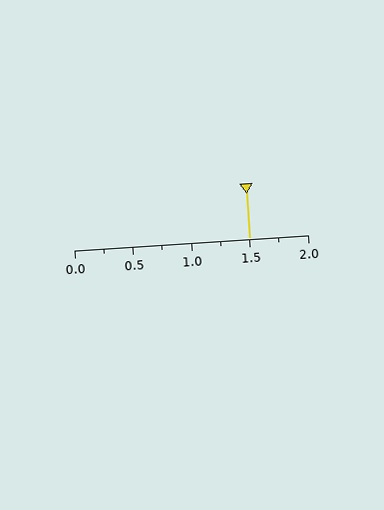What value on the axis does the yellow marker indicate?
The marker indicates approximately 1.5.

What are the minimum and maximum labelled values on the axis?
The axis runs from 0.0 to 2.0.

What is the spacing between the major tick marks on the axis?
The major ticks are spaced 0.5 apart.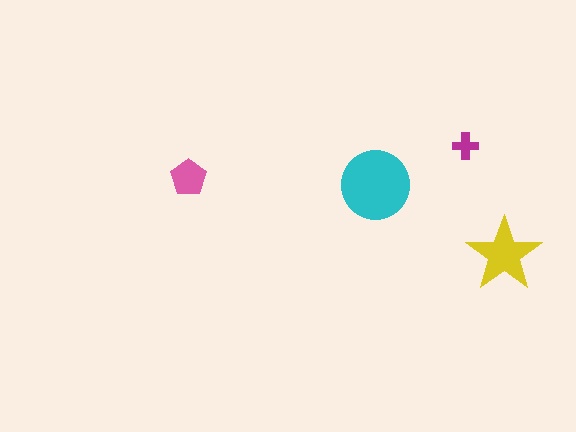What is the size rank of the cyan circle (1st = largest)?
1st.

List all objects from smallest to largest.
The magenta cross, the pink pentagon, the yellow star, the cyan circle.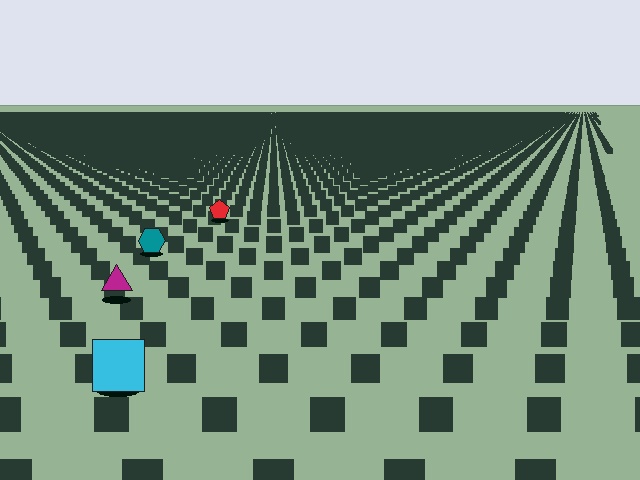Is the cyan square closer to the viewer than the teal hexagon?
Yes. The cyan square is closer — you can tell from the texture gradient: the ground texture is coarser near it.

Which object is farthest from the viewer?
The red pentagon is farthest from the viewer. It appears smaller and the ground texture around it is denser.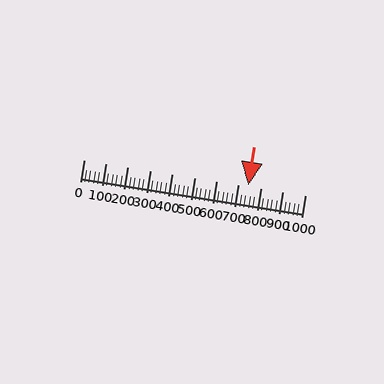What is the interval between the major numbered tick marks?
The major tick marks are spaced 100 units apart.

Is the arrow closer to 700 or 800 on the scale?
The arrow is closer to 700.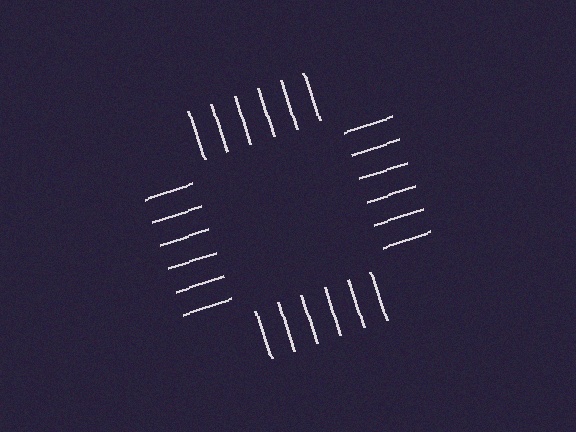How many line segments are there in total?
24 — 6 along each of the 4 edges.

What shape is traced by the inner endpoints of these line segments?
An illusory square — the line segments terminate on its edges but no continuous stroke is drawn.